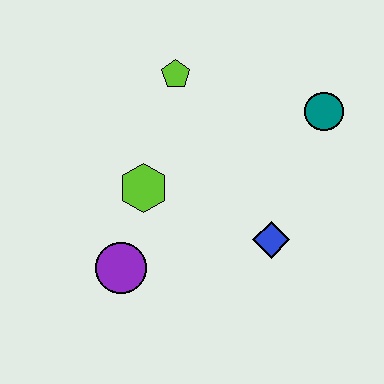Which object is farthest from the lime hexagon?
The teal circle is farthest from the lime hexagon.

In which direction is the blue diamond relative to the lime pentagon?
The blue diamond is below the lime pentagon.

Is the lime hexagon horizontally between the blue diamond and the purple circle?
Yes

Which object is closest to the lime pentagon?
The lime hexagon is closest to the lime pentagon.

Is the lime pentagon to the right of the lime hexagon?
Yes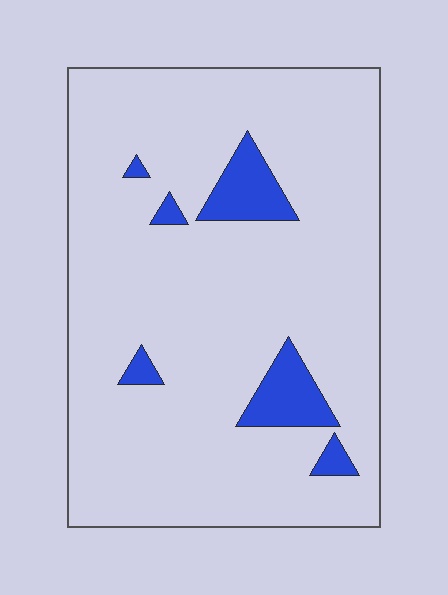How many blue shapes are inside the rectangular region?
6.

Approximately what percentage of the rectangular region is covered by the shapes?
Approximately 10%.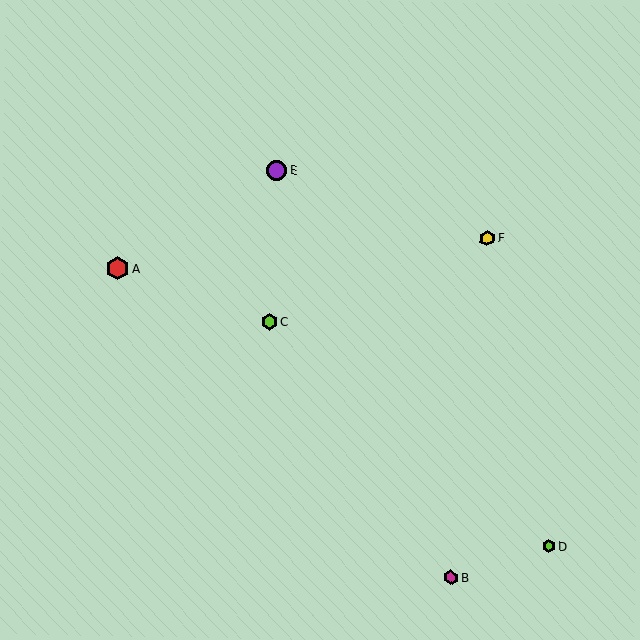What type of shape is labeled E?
Shape E is a purple circle.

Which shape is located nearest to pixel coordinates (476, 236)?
The yellow hexagon (labeled F) at (487, 238) is nearest to that location.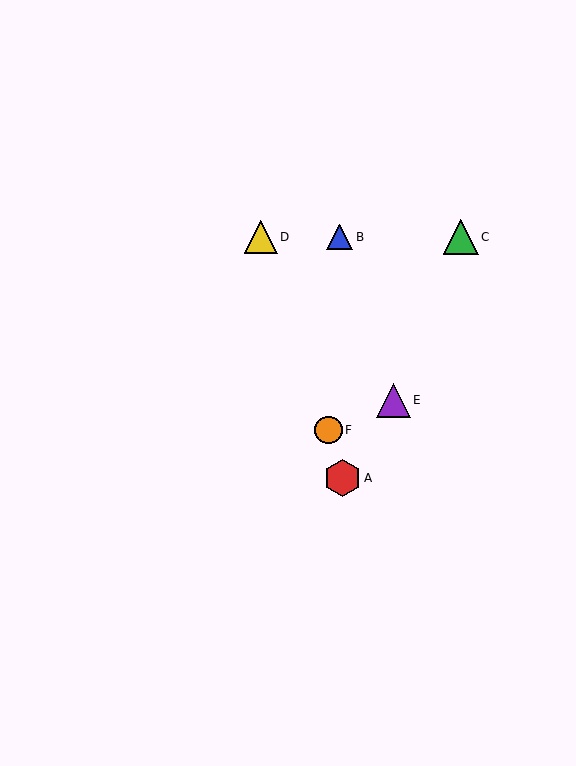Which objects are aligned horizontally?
Objects B, C, D are aligned horizontally.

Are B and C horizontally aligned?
Yes, both are at y≈237.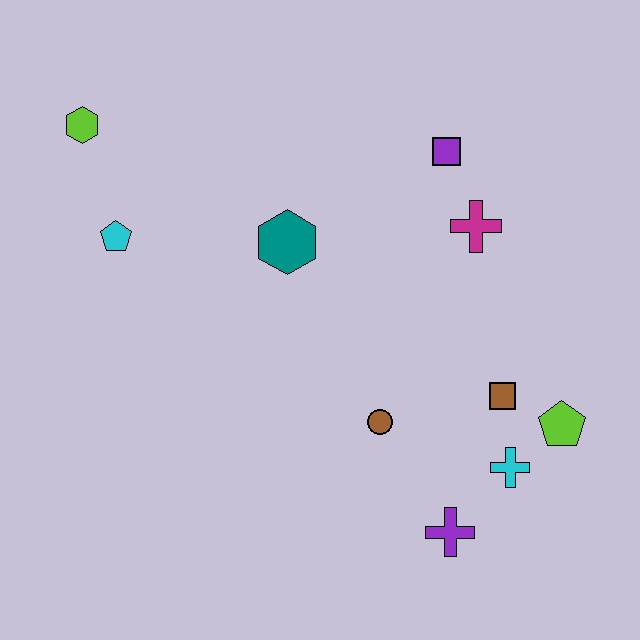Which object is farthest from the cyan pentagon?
The lime pentagon is farthest from the cyan pentagon.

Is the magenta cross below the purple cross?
No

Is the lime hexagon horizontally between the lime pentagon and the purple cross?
No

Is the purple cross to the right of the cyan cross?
No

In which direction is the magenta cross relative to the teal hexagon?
The magenta cross is to the right of the teal hexagon.